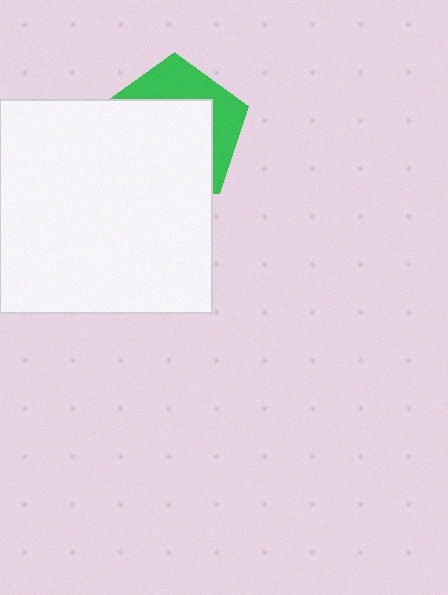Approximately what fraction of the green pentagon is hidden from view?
Roughly 65% of the green pentagon is hidden behind the white square.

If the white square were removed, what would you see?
You would see the complete green pentagon.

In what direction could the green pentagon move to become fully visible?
The green pentagon could move up. That would shift it out from behind the white square entirely.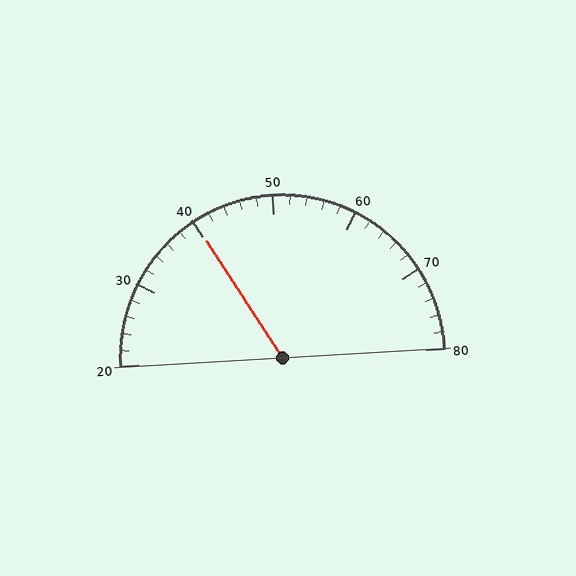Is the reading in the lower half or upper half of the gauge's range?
The reading is in the lower half of the range (20 to 80).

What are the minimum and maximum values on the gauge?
The gauge ranges from 20 to 80.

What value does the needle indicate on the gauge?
The needle indicates approximately 40.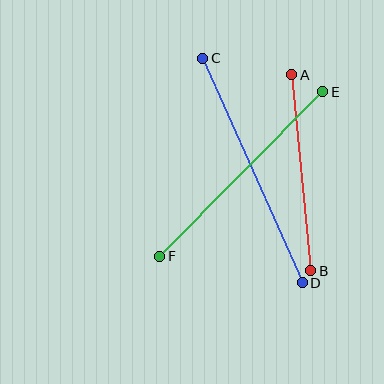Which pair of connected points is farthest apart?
Points C and D are farthest apart.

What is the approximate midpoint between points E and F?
The midpoint is at approximately (241, 174) pixels.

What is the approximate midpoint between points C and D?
The midpoint is at approximately (252, 171) pixels.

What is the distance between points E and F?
The distance is approximately 231 pixels.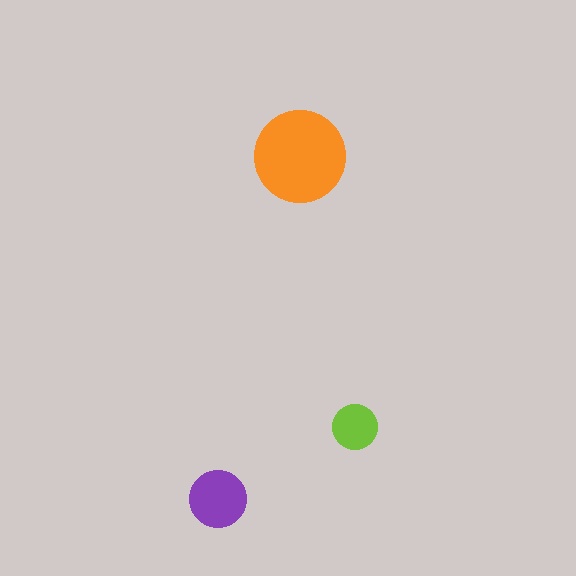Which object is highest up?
The orange circle is topmost.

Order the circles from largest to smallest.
the orange one, the purple one, the lime one.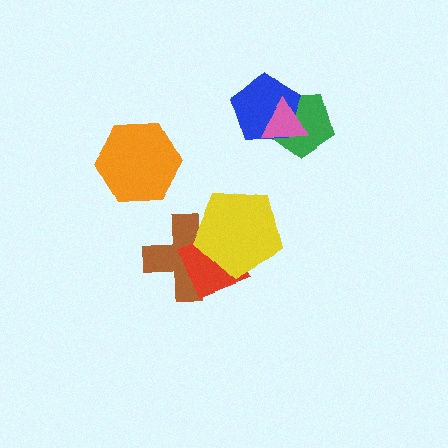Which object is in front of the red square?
The yellow pentagon is in front of the red square.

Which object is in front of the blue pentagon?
The pink triangle is in front of the blue pentagon.